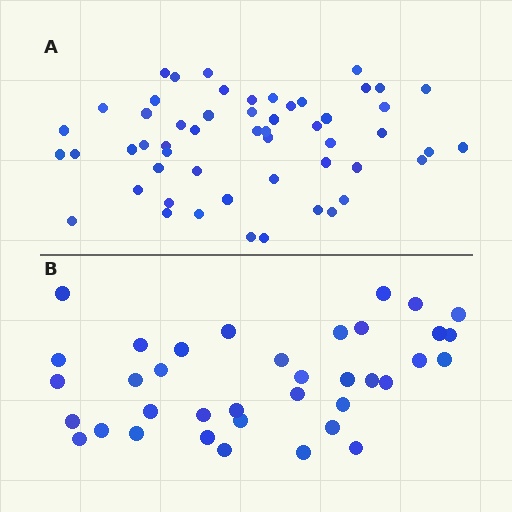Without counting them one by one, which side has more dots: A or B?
Region A (the top region) has more dots.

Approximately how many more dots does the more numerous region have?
Region A has approximately 15 more dots than region B.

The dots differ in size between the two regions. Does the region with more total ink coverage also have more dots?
No. Region B has more total ink coverage because its dots are larger, but region A actually contains more individual dots. Total area can be misleading — the number of items is what matters here.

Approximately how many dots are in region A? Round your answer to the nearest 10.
About 50 dots. (The exact count is 54, which rounds to 50.)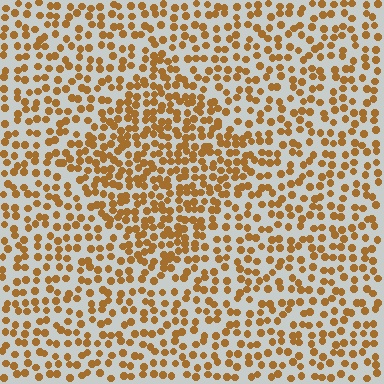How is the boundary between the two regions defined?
The boundary is defined by a change in element density (approximately 1.6x ratio). All elements are the same color, size, and shape.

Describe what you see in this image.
The image contains small brown elements arranged at two different densities. A diamond-shaped region is visible where the elements are more densely packed than the surrounding area.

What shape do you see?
I see a diamond.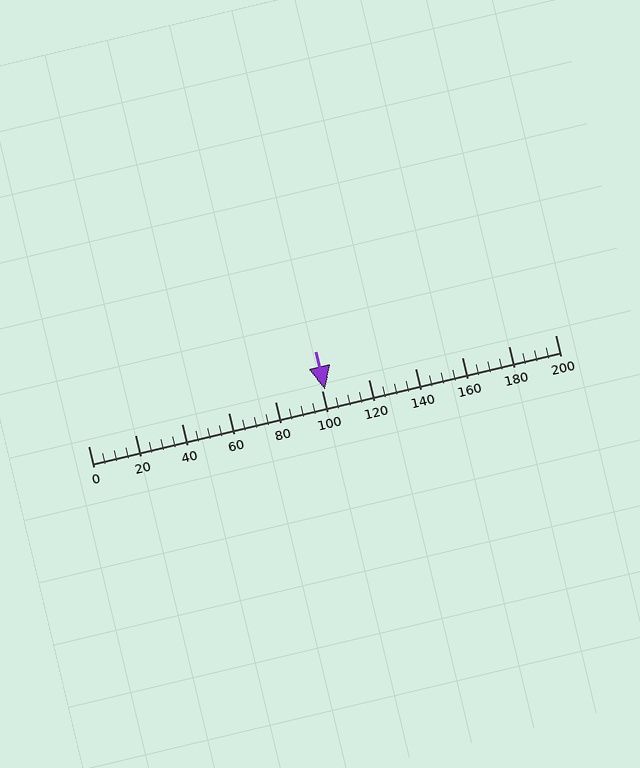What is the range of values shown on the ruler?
The ruler shows values from 0 to 200.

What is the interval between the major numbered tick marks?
The major tick marks are spaced 20 units apart.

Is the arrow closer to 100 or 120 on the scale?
The arrow is closer to 100.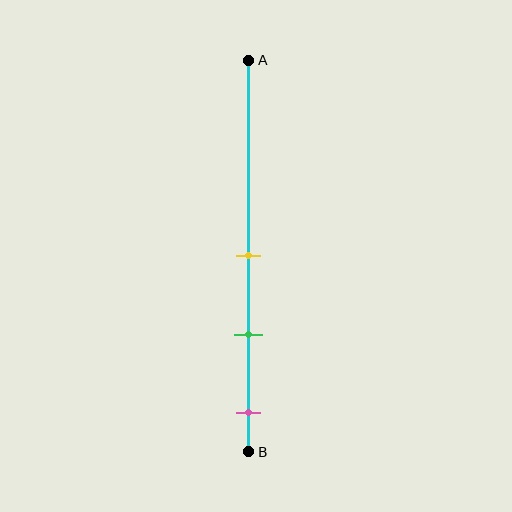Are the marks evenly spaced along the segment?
Yes, the marks are approximately evenly spaced.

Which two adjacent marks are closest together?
The yellow and green marks are the closest adjacent pair.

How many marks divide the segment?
There are 3 marks dividing the segment.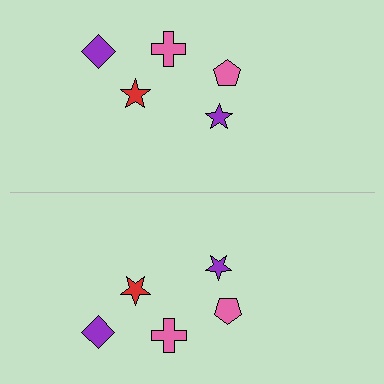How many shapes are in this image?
There are 10 shapes in this image.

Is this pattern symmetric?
Yes, this pattern has bilateral (reflection) symmetry.